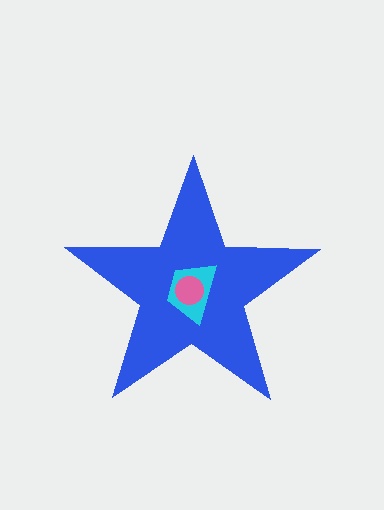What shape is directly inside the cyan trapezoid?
The pink circle.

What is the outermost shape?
The blue star.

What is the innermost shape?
The pink circle.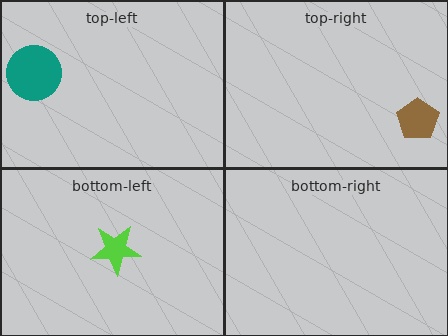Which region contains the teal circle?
The top-left region.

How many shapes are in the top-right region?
1.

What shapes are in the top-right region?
The brown pentagon.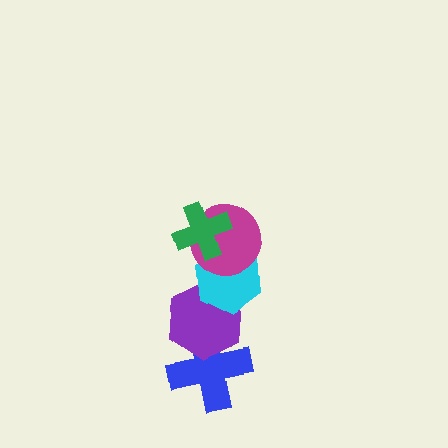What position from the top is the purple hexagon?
The purple hexagon is 4th from the top.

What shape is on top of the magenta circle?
The green cross is on top of the magenta circle.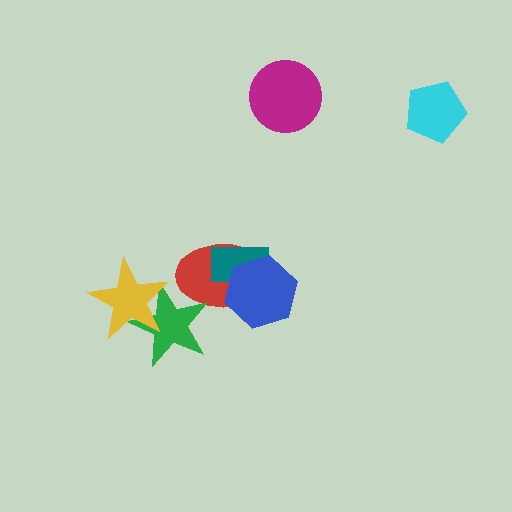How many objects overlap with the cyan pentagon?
0 objects overlap with the cyan pentagon.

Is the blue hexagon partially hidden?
No, no other shape covers it.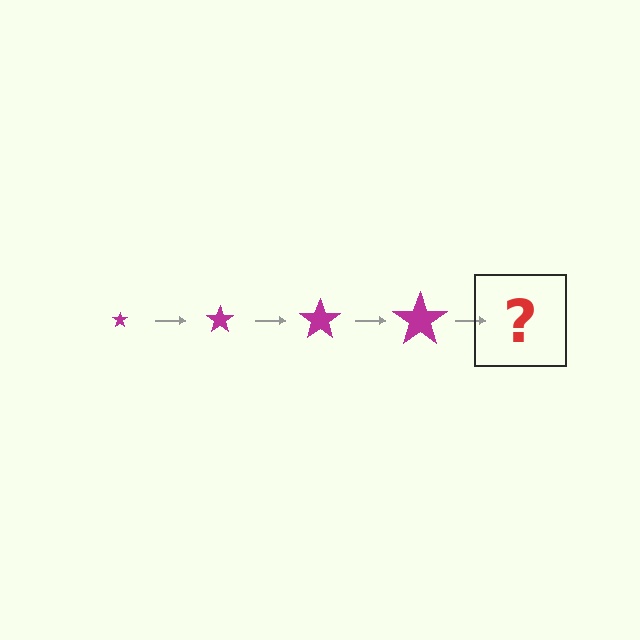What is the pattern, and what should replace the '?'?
The pattern is that the star gets progressively larger each step. The '?' should be a magenta star, larger than the previous one.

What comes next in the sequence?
The next element should be a magenta star, larger than the previous one.